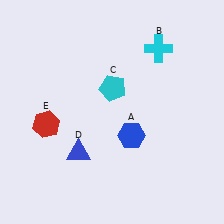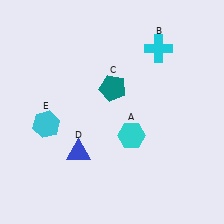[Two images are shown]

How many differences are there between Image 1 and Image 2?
There are 3 differences between the two images.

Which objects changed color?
A changed from blue to cyan. C changed from cyan to teal. E changed from red to cyan.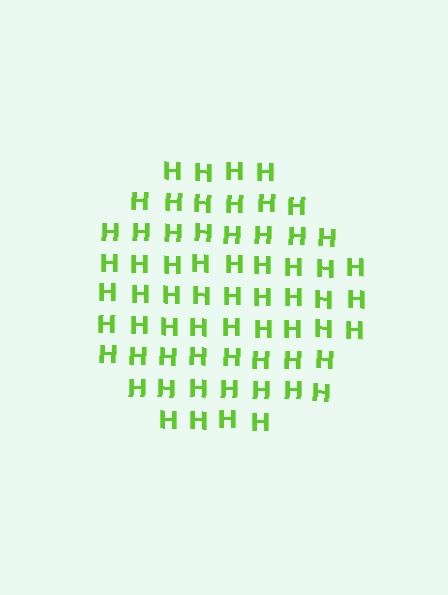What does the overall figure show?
The overall figure shows a circle.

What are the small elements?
The small elements are letter H's.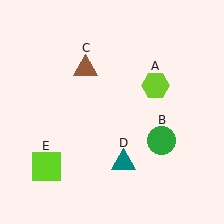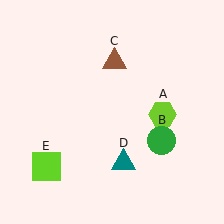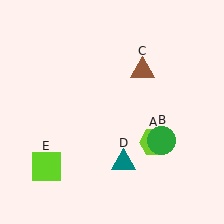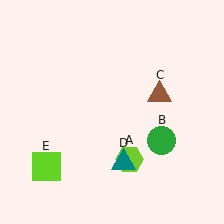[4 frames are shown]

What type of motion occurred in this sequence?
The lime hexagon (object A), brown triangle (object C) rotated clockwise around the center of the scene.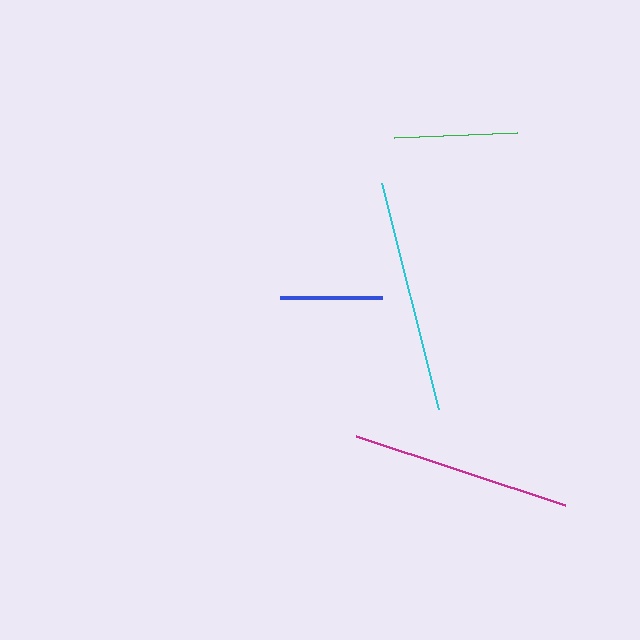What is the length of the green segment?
The green segment is approximately 124 pixels long.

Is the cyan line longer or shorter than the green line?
The cyan line is longer than the green line.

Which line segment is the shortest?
The blue line is the shortest at approximately 102 pixels.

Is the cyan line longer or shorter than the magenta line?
The cyan line is longer than the magenta line.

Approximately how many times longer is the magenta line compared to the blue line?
The magenta line is approximately 2.1 times the length of the blue line.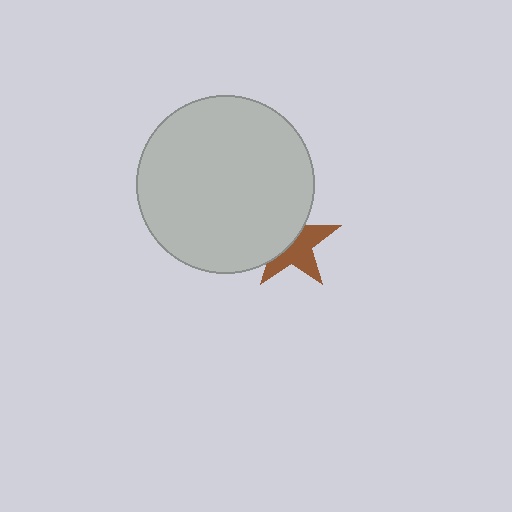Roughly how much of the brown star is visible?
About half of it is visible (roughly 53%).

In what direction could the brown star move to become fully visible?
The brown star could move toward the lower-right. That would shift it out from behind the light gray circle entirely.